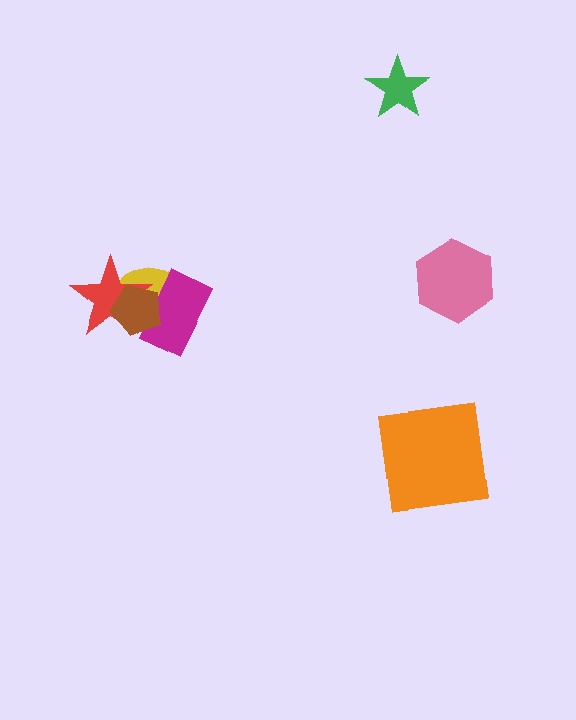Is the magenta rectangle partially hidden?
Yes, it is partially covered by another shape.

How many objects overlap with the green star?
0 objects overlap with the green star.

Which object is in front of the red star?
The brown pentagon is in front of the red star.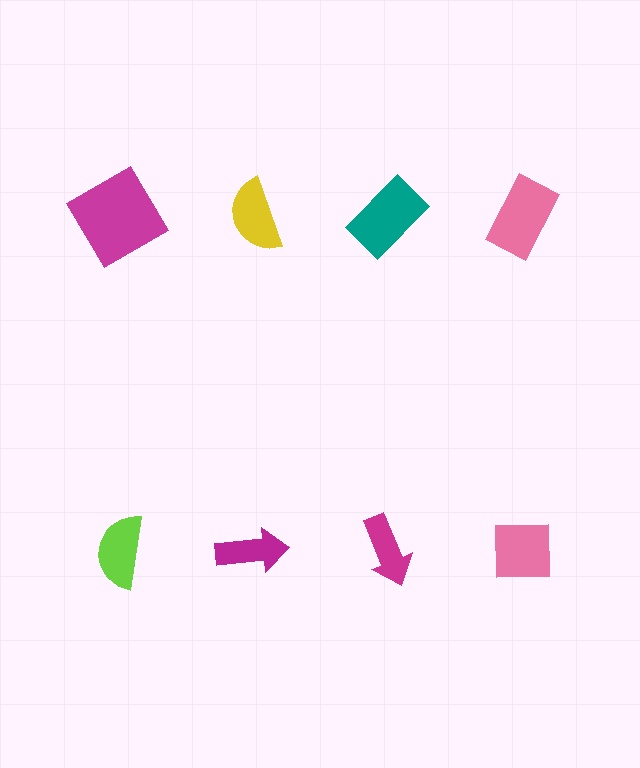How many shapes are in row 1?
4 shapes.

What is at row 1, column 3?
A teal rectangle.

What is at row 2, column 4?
A pink square.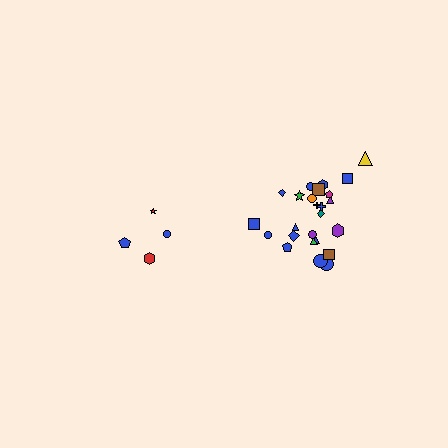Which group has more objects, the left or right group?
The right group.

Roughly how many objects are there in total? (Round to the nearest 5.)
Roughly 30 objects in total.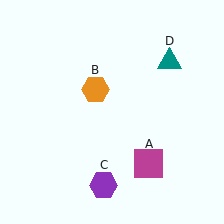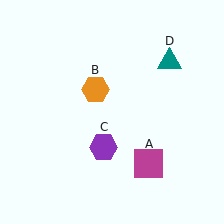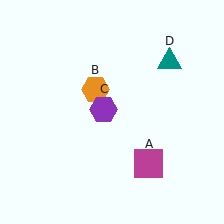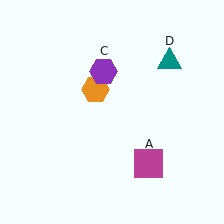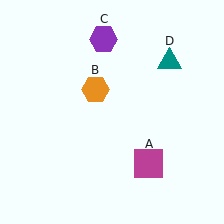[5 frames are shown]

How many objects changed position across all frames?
1 object changed position: purple hexagon (object C).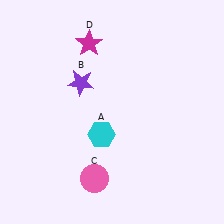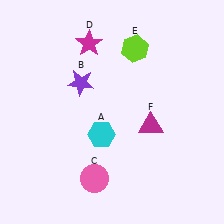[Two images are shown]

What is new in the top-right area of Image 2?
A lime hexagon (E) was added in the top-right area of Image 2.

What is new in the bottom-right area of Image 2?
A magenta triangle (F) was added in the bottom-right area of Image 2.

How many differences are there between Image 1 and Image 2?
There are 2 differences between the two images.